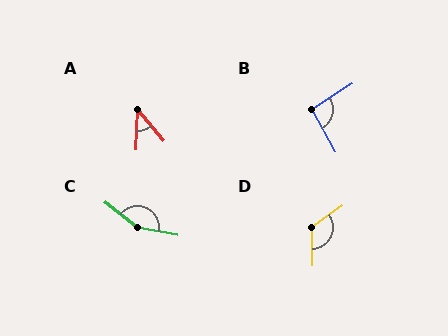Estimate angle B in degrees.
Approximately 94 degrees.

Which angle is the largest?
C, at approximately 152 degrees.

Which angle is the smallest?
A, at approximately 43 degrees.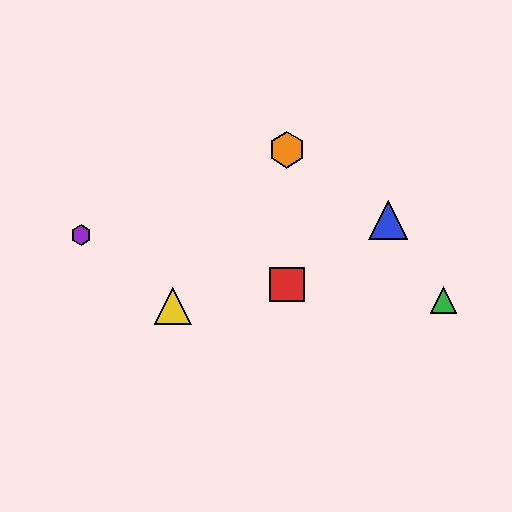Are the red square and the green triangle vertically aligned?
No, the red square is at x≈287 and the green triangle is at x≈443.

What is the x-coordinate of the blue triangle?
The blue triangle is at x≈388.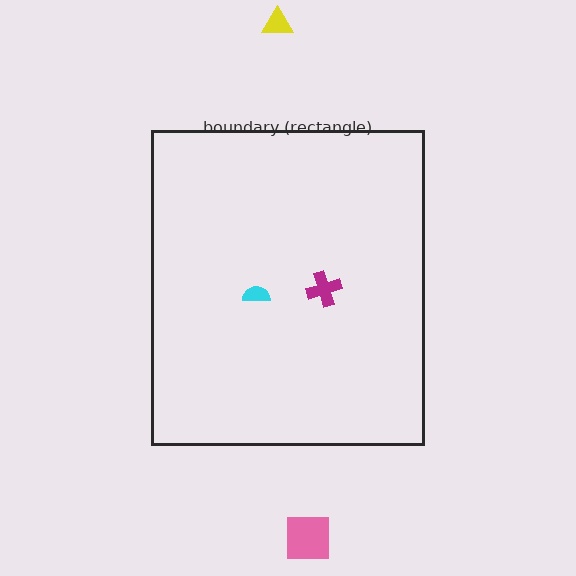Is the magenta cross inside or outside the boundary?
Inside.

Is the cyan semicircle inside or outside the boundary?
Inside.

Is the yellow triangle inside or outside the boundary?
Outside.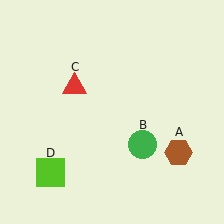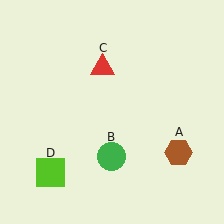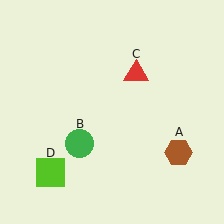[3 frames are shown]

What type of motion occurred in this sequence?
The green circle (object B), red triangle (object C) rotated clockwise around the center of the scene.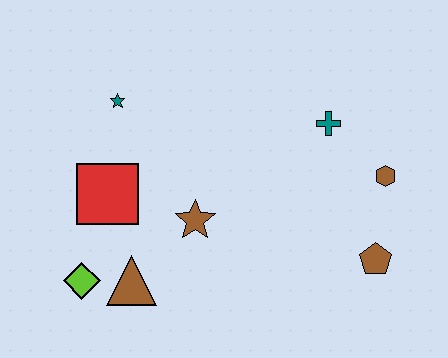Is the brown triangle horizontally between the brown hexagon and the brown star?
No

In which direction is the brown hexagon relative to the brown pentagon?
The brown hexagon is above the brown pentagon.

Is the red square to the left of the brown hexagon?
Yes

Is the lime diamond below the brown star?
Yes